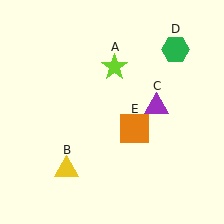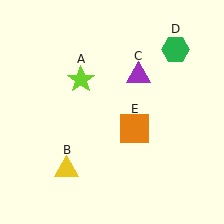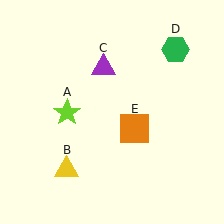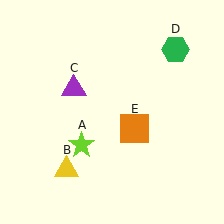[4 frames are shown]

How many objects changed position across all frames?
2 objects changed position: lime star (object A), purple triangle (object C).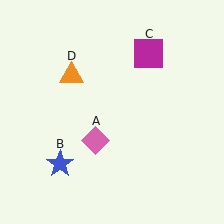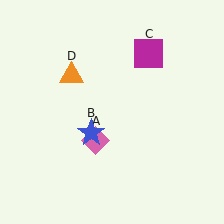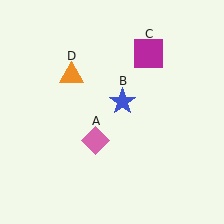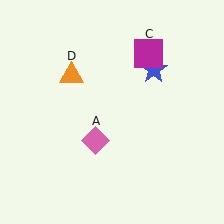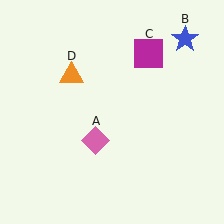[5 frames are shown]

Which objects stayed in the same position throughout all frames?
Pink diamond (object A) and magenta square (object C) and orange triangle (object D) remained stationary.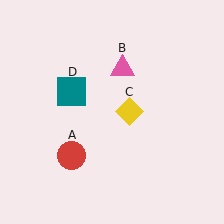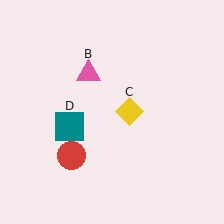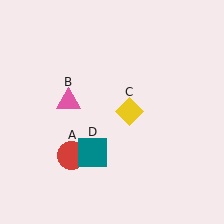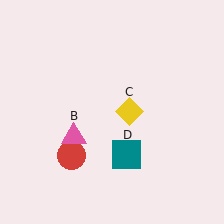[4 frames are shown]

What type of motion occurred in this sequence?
The pink triangle (object B), teal square (object D) rotated counterclockwise around the center of the scene.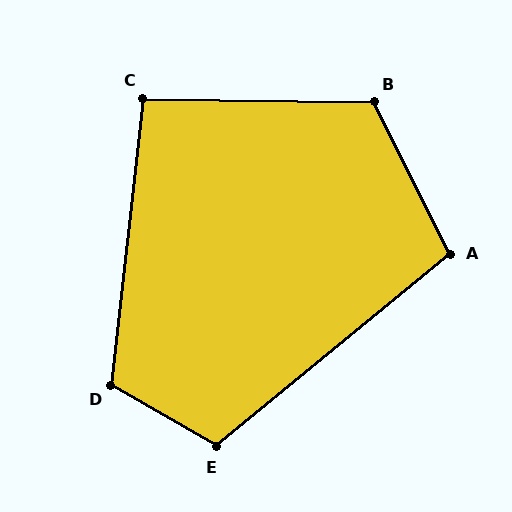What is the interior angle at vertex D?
Approximately 114 degrees (obtuse).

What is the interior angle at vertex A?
Approximately 103 degrees (obtuse).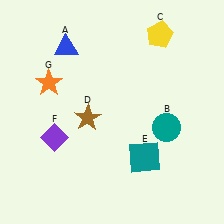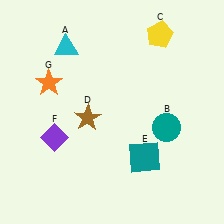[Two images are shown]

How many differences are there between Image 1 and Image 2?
There is 1 difference between the two images.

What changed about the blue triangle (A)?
In Image 1, A is blue. In Image 2, it changed to cyan.